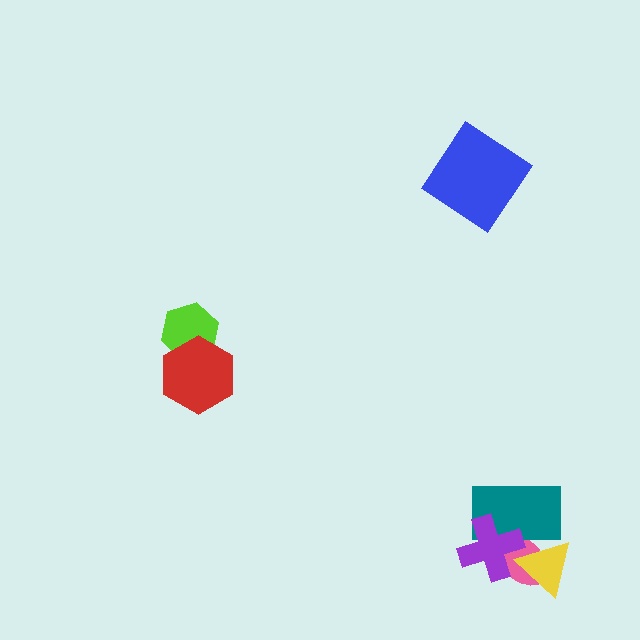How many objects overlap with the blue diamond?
0 objects overlap with the blue diamond.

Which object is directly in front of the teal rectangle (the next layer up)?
The yellow triangle is directly in front of the teal rectangle.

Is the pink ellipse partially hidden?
Yes, it is partially covered by another shape.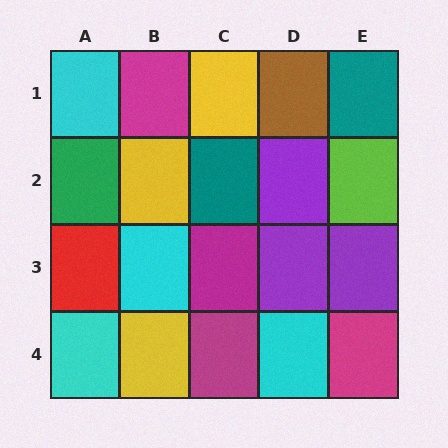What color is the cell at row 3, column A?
Red.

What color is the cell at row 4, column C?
Magenta.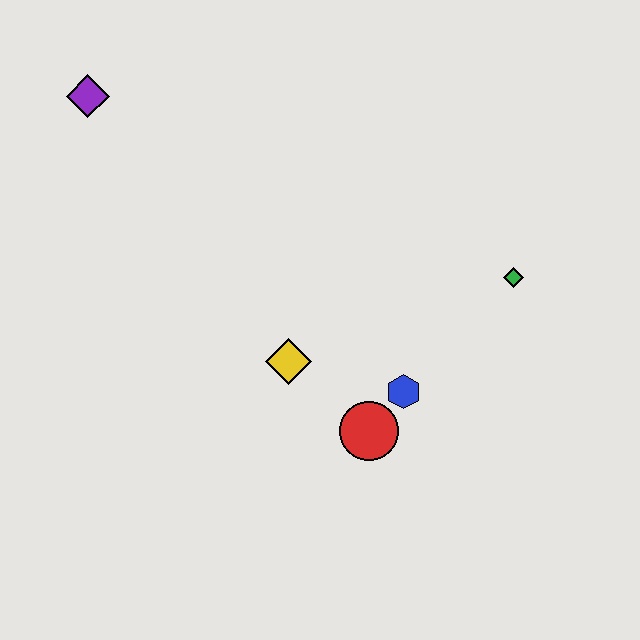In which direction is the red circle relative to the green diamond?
The red circle is below the green diamond.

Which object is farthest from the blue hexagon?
The purple diamond is farthest from the blue hexagon.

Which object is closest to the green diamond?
The blue hexagon is closest to the green diamond.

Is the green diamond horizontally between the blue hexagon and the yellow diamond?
No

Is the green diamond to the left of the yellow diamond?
No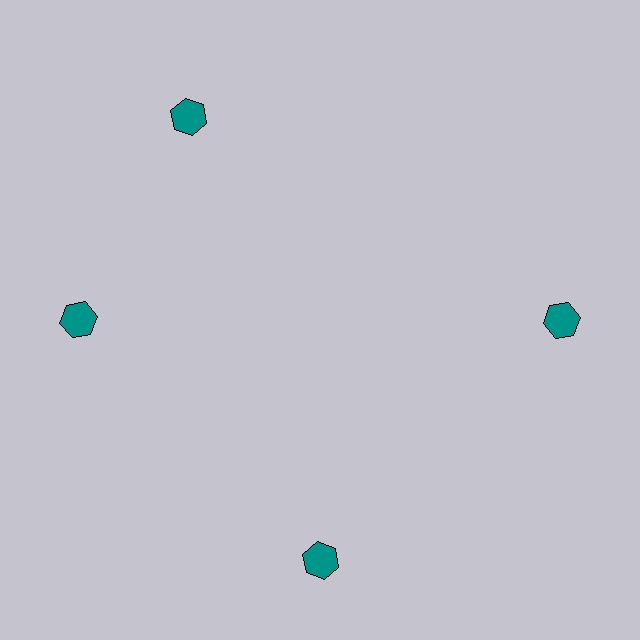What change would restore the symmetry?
The symmetry would be restored by rotating it back into even spacing with its neighbors so that all 4 hexagons sit at equal angles and equal distance from the center.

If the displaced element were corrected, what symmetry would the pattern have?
It would have 4-fold rotational symmetry — the pattern would map onto itself every 90 degrees.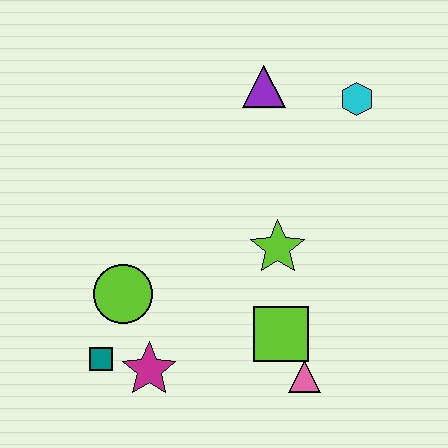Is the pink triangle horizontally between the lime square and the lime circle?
No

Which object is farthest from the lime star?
The teal square is farthest from the lime star.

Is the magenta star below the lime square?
Yes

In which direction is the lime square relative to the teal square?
The lime square is to the right of the teal square.